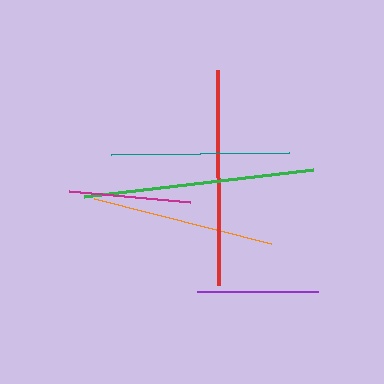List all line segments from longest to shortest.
From longest to shortest: green, red, orange, teal, magenta, purple.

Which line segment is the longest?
The green line is the longest at approximately 231 pixels.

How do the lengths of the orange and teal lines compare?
The orange and teal lines are approximately the same length.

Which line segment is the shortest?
The purple line is the shortest at approximately 121 pixels.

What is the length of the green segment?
The green segment is approximately 231 pixels long.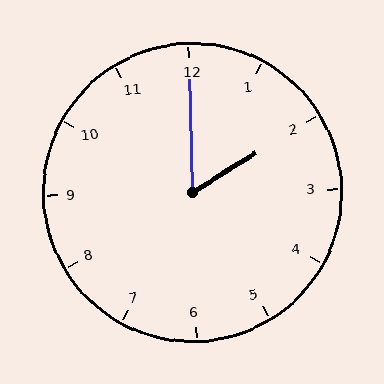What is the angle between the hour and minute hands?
Approximately 60 degrees.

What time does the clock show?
2:00.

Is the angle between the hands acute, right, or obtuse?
It is acute.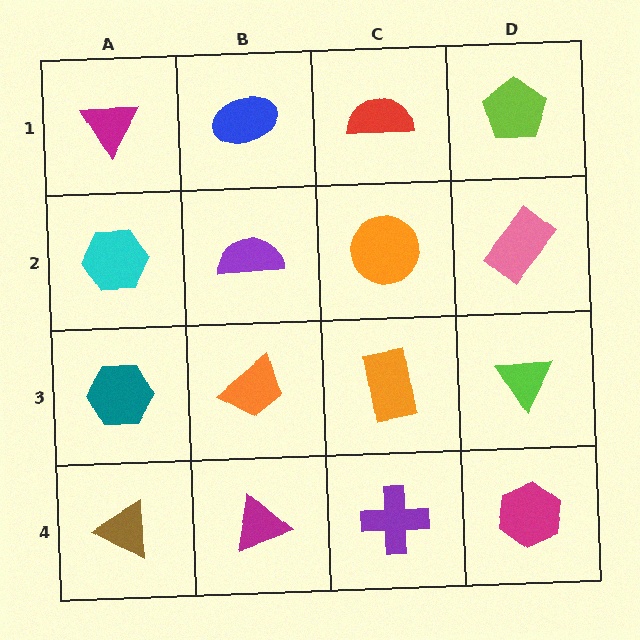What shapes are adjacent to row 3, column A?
A cyan hexagon (row 2, column A), a brown triangle (row 4, column A), an orange trapezoid (row 3, column B).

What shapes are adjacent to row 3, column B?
A purple semicircle (row 2, column B), a magenta triangle (row 4, column B), a teal hexagon (row 3, column A), an orange rectangle (row 3, column C).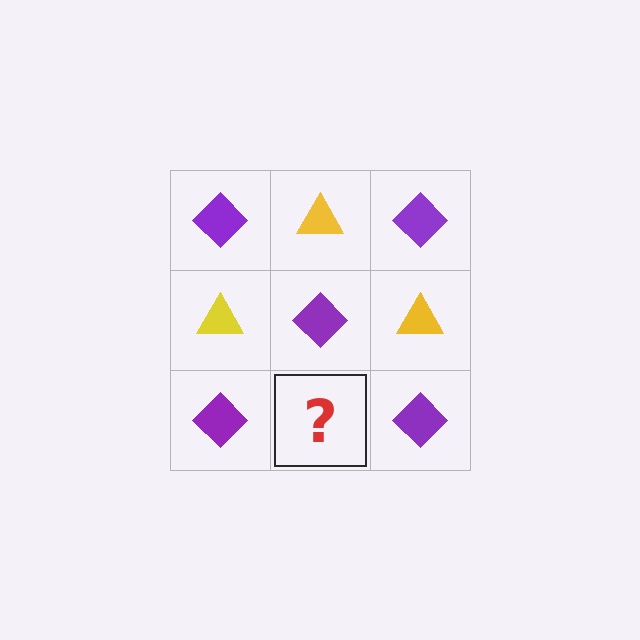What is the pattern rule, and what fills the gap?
The rule is that it alternates purple diamond and yellow triangle in a checkerboard pattern. The gap should be filled with a yellow triangle.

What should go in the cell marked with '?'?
The missing cell should contain a yellow triangle.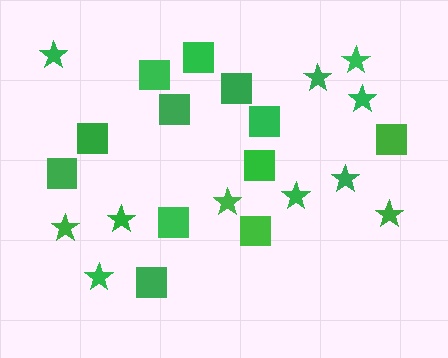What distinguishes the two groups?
There are 2 groups: one group of squares (12) and one group of stars (11).